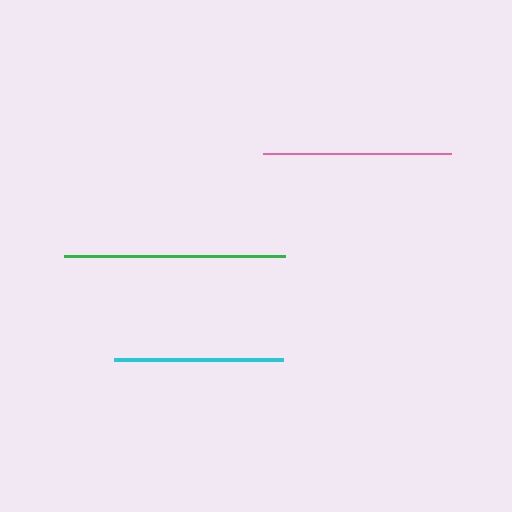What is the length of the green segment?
The green segment is approximately 221 pixels long.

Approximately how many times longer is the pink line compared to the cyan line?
The pink line is approximately 1.1 times the length of the cyan line.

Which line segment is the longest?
The green line is the longest at approximately 221 pixels.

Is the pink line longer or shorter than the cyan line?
The pink line is longer than the cyan line.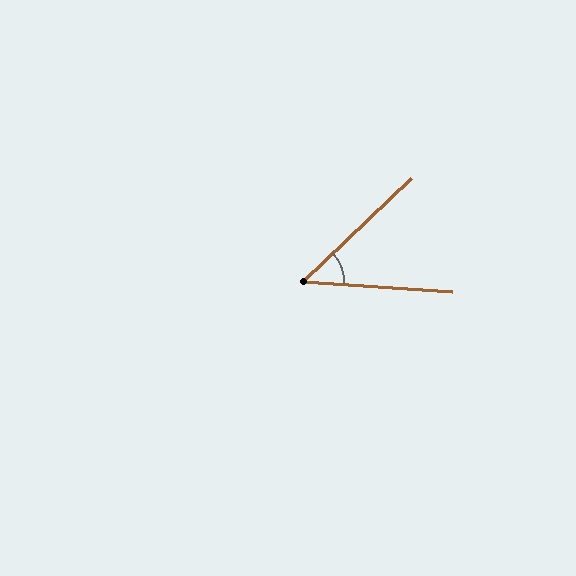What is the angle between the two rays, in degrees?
Approximately 48 degrees.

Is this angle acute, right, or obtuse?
It is acute.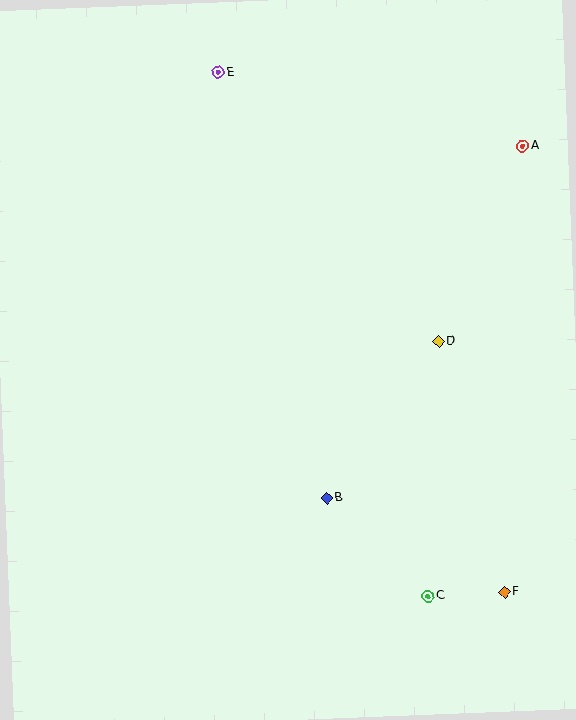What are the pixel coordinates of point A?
Point A is at (522, 146).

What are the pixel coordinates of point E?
Point E is at (218, 72).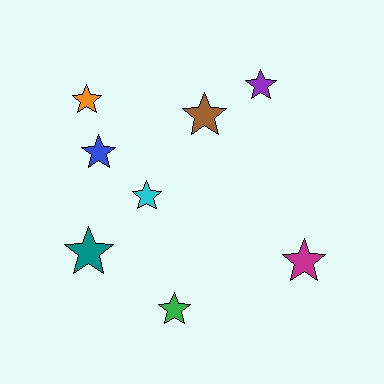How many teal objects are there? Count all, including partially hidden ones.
There is 1 teal object.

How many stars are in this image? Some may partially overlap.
There are 8 stars.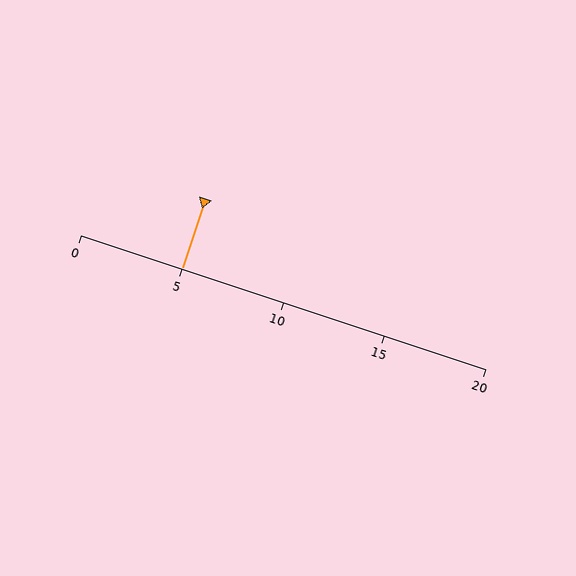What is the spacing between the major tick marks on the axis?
The major ticks are spaced 5 apart.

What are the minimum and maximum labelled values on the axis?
The axis runs from 0 to 20.